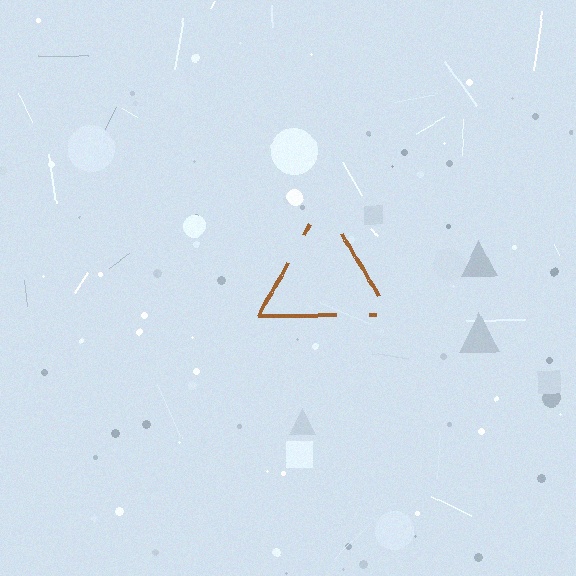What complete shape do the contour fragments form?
The contour fragments form a triangle.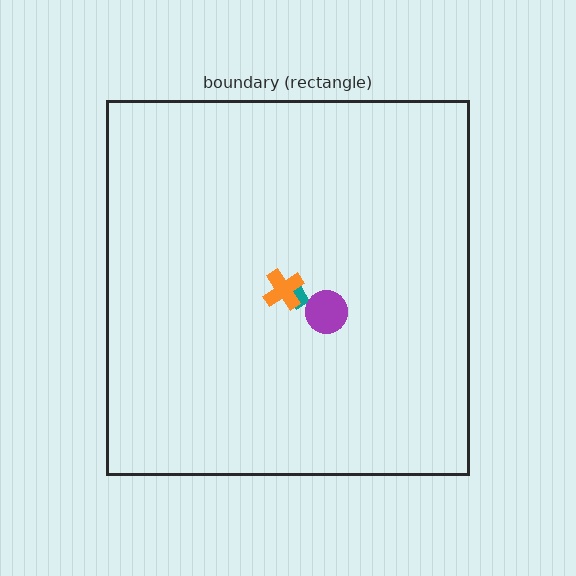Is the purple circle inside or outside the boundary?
Inside.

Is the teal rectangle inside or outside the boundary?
Inside.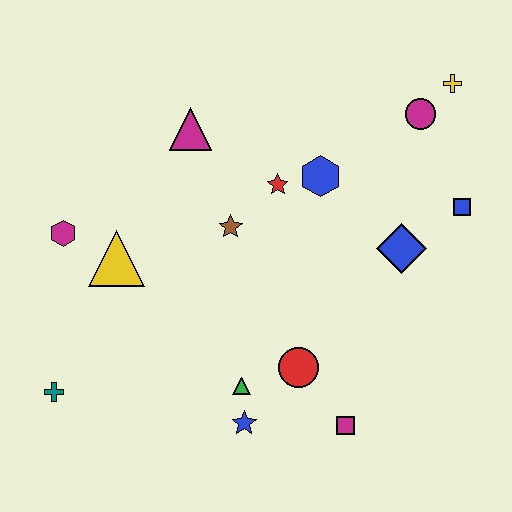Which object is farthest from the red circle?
The yellow cross is farthest from the red circle.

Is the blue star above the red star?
No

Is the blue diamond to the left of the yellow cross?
Yes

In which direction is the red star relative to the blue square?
The red star is to the left of the blue square.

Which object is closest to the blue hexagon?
The red star is closest to the blue hexagon.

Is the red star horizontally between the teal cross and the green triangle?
No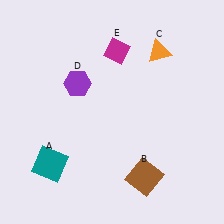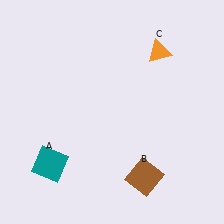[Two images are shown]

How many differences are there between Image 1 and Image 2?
There are 2 differences between the two images.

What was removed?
The purple hexagon (D), the magenta diamond (E) were removed in Image 2.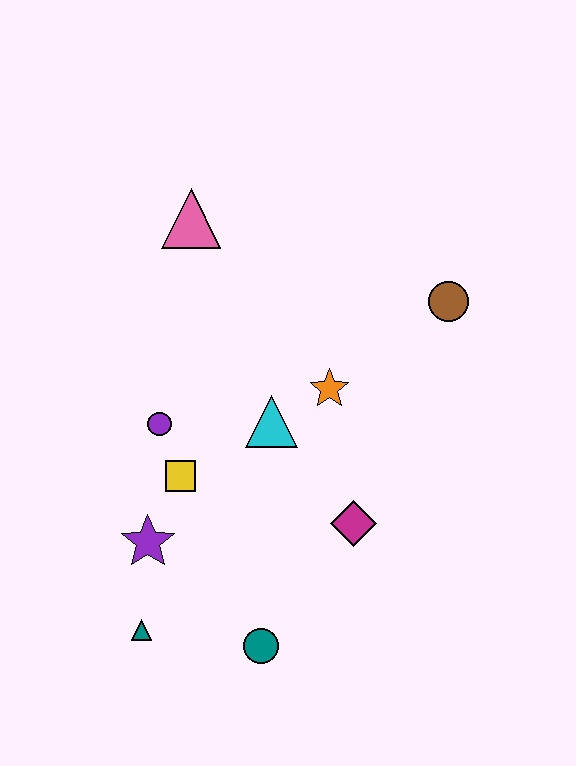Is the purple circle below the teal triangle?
No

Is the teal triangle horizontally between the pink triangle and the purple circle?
No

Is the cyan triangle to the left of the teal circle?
No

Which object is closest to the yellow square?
The purple circle is closest to the yellow square.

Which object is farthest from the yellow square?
The brown circle is farthest from the yellow square.